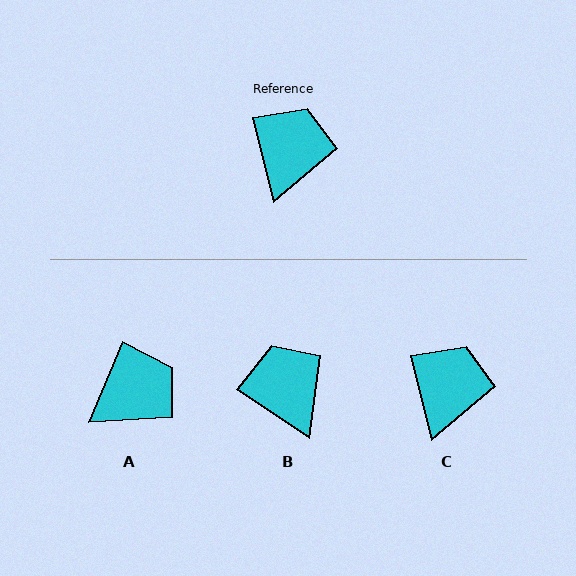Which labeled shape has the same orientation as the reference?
C.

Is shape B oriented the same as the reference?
No, it is off by about 42 degrees.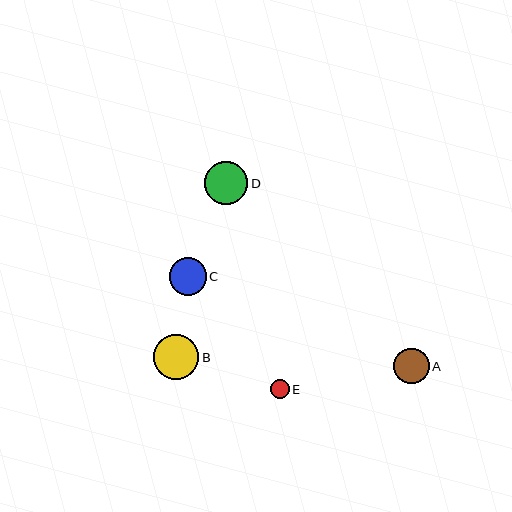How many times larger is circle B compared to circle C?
Circle B is approximately 1.2 times the size of circle C.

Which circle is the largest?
Circle B is the largest with a size of approximately 45 pixels.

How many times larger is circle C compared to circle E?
Circle C is approximately 2.0 times the size of circle E.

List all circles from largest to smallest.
From largest to smallest: B, D, C, A, E.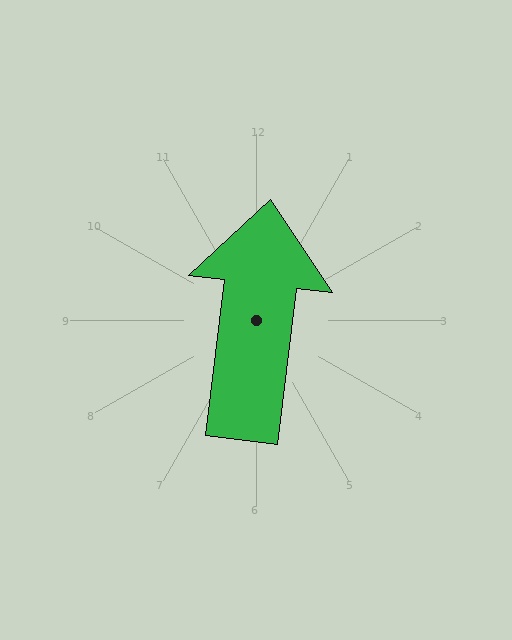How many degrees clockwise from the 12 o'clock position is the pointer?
Approximately 7 degrees.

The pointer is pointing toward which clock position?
Roughly 12 o'clock.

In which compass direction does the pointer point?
North.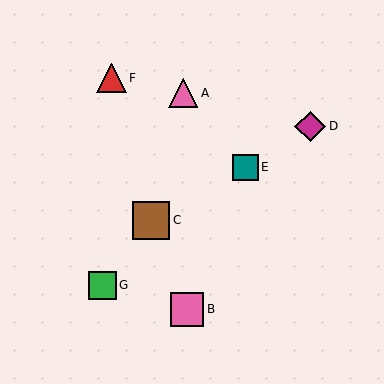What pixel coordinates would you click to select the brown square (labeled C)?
Click at (151, 220) to select the brown square C.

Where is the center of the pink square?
The center of the pink square is at (187, 309).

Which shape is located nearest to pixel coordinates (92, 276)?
The green square (labeled G) at (103, 285) is nearest to that location.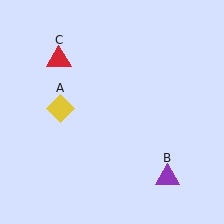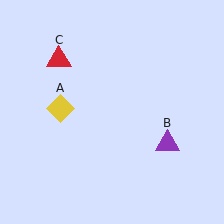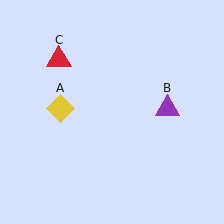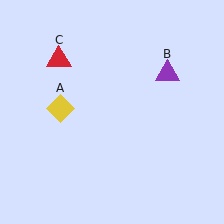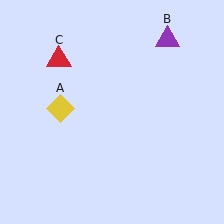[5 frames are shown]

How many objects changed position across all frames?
1 object changed position: purple triangle (object B).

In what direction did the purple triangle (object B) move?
The purple triangle (object B) moved up.